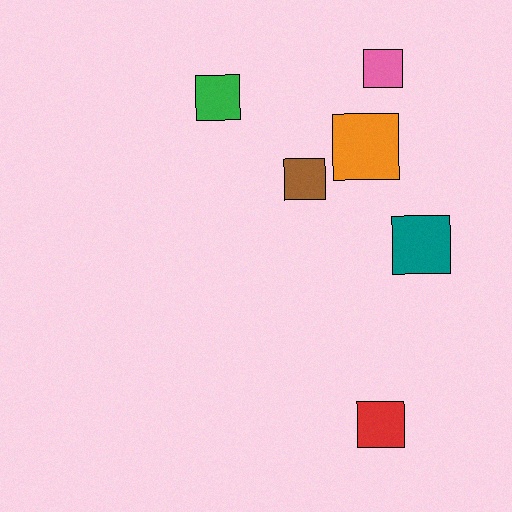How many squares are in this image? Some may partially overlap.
There are 6 squares.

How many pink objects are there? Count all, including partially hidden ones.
There is 1 pink object.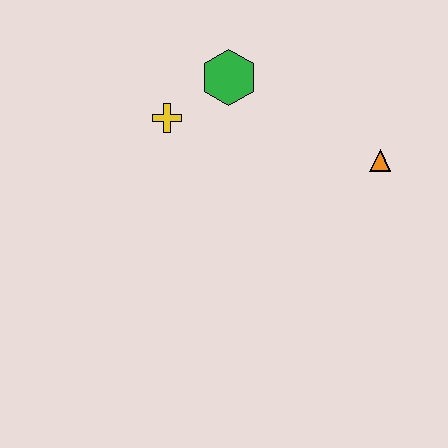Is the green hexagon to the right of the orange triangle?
No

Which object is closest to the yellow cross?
The green hexagon is closest to the yellow cross.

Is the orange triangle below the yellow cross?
Yes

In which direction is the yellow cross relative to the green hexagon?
The yellow cross is to the left of the green hexagon.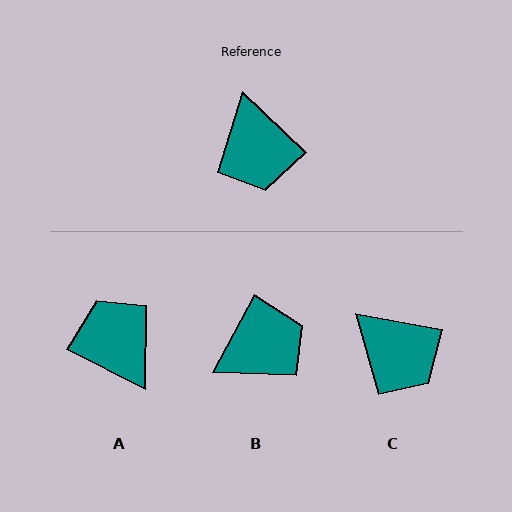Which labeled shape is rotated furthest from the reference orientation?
A, about 164 degrees away.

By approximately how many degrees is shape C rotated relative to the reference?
Approximately 33 degrees counter-clockwise.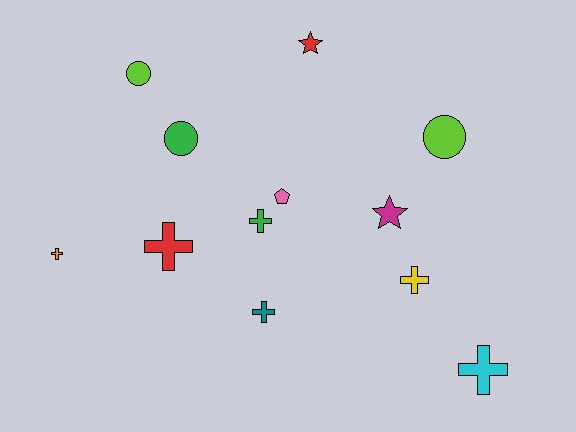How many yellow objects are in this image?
There is 1 yellow object.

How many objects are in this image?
There are 12 objects.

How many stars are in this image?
There are 2 stars.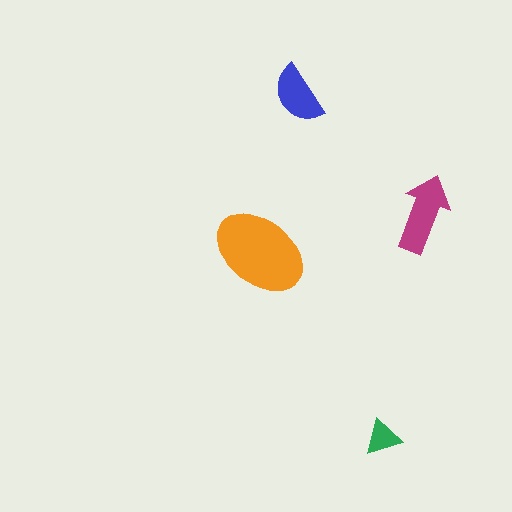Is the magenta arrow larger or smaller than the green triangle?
Larger.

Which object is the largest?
The orange ellipse.